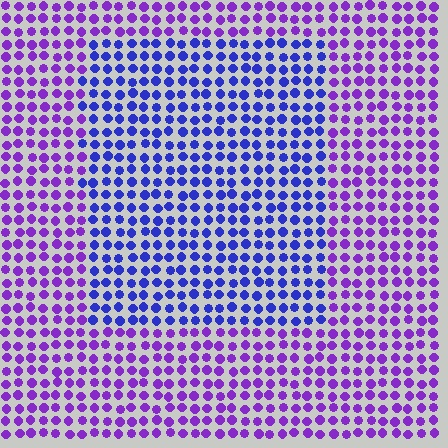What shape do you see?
I see a rectangle.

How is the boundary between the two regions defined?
The boundary is defined purely by a slight shift in hue (about 38 degrees). Spacing, size, and orientation are identical on both sides.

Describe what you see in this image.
The image is filled with small purple elements in a uniform arrangement. A rectangle-shaped region is visible where the elements are tinted to a slightly different hue, forming a subtle color boundary.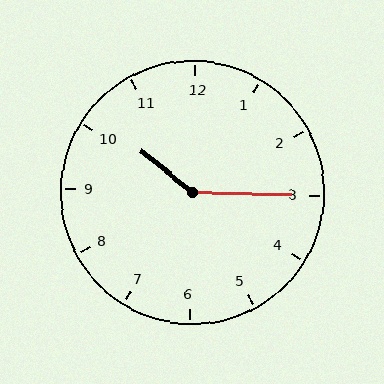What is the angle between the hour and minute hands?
Approximately 142 degrees.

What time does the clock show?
10:15.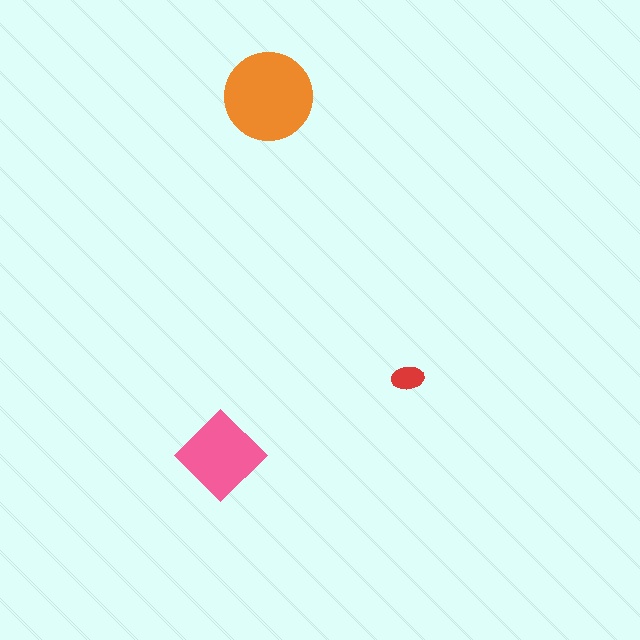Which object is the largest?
The orange circle.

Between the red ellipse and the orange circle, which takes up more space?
The orange circle.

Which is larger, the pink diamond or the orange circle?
The orange circle.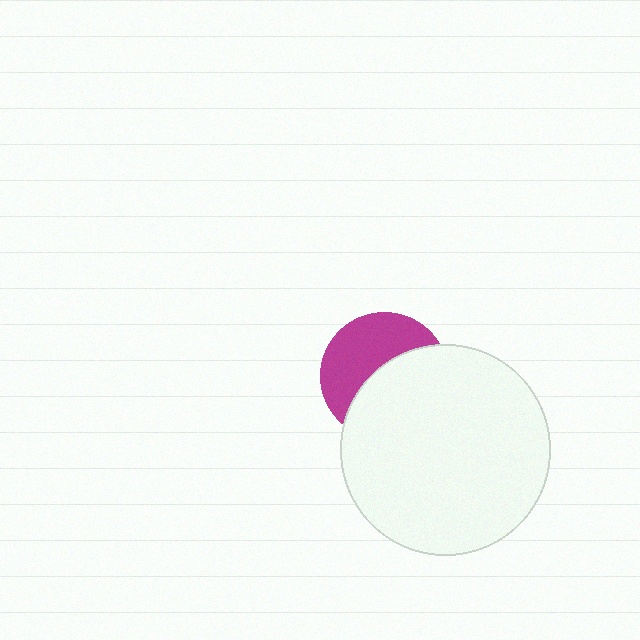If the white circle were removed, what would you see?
You would see the complete magenta circle.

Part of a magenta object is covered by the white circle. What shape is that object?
It is a circle.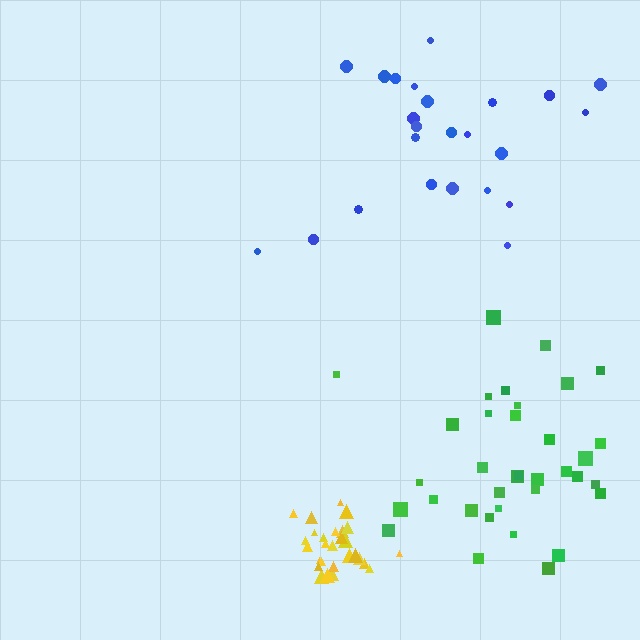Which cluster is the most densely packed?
Yellow.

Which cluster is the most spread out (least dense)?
Blue.